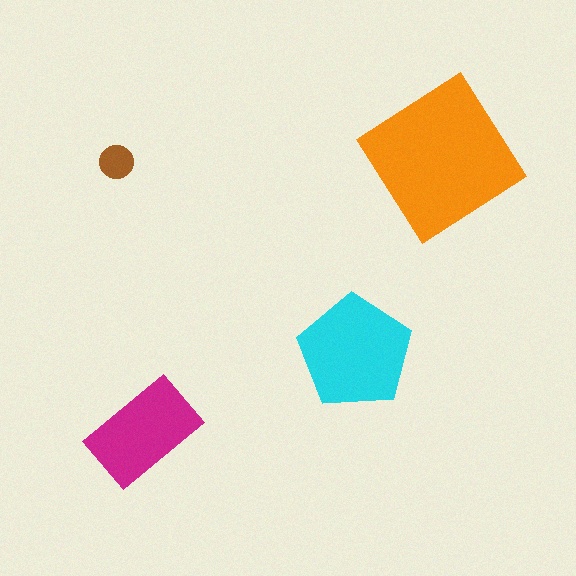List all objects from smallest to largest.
The brown circle, the magenta rectangle, the cyan pentagon, the orange diamond.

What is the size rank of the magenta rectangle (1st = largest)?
3rd.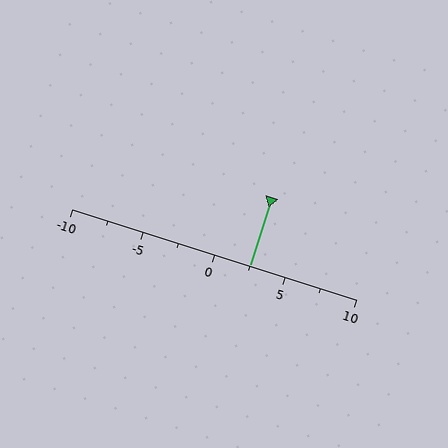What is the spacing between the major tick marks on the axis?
The major ticks are spaced 5 apart.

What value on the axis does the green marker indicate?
The marker indicates approximately 2.5.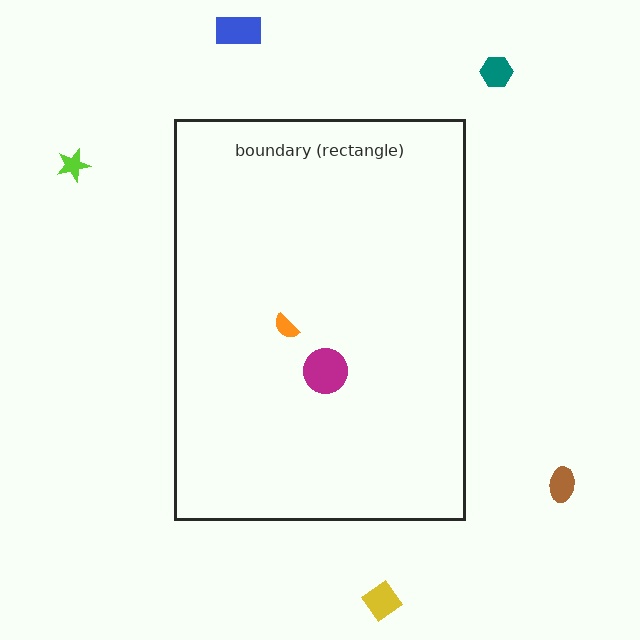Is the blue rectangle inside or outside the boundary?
Outside.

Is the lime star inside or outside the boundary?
Outside.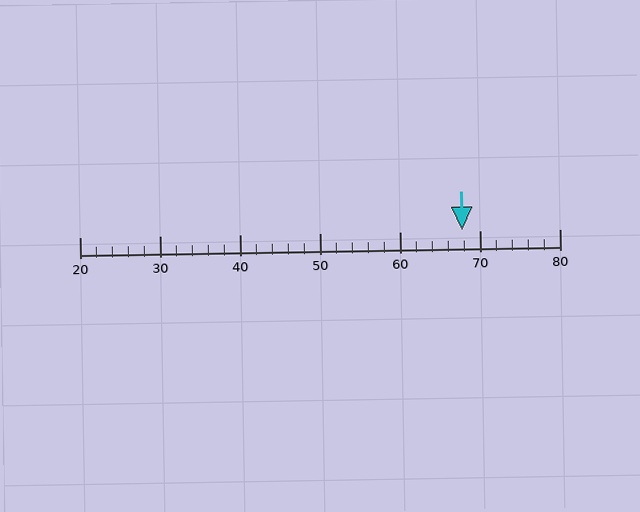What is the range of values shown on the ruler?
The ruler shows values from 20 to 80.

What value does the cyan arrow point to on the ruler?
The cyan arrow points to approximately 68.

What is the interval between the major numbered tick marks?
The major tick marks are spaced 10 units apart.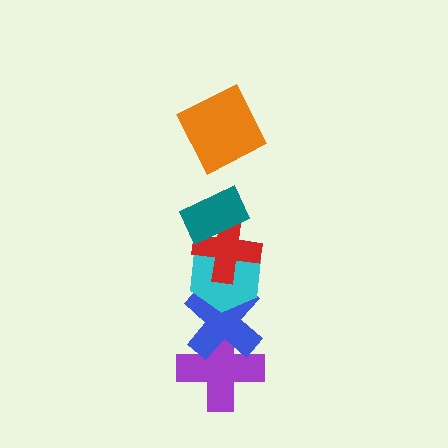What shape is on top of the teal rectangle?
The orange square is on top of the teal rectangle.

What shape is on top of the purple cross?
The blue cross is on top of the purple cross.